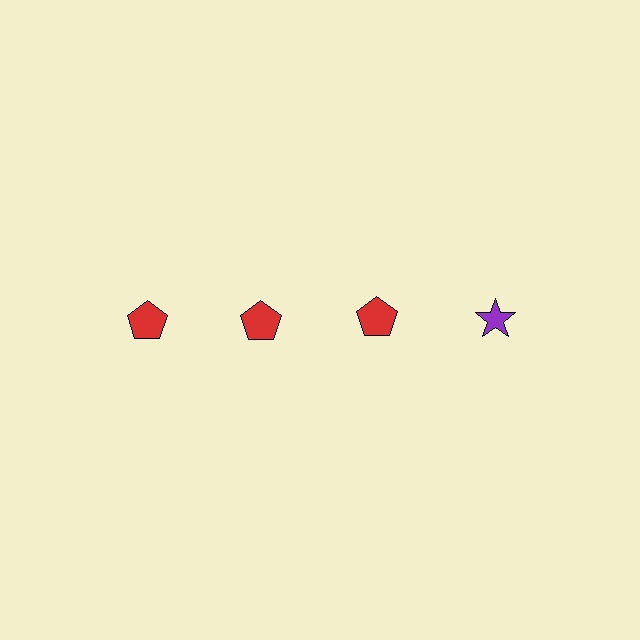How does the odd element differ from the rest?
It differs in both color (purple instead of red) and shape (star instead of pentagon).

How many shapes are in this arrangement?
There are 4 shapes arranged in a grid pattern.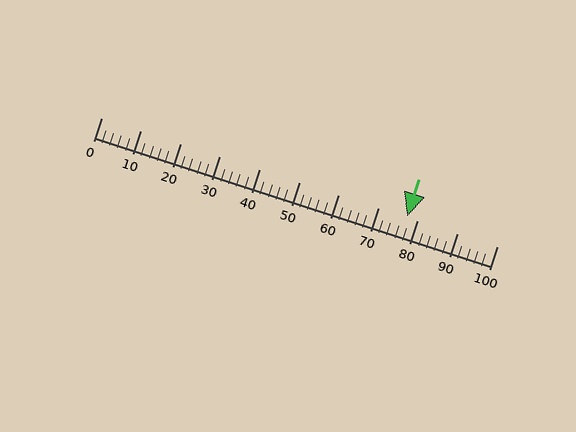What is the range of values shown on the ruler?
The ruler shows values from 0 to 100.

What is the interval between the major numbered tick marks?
The major tick marks are spaced 10 units apart.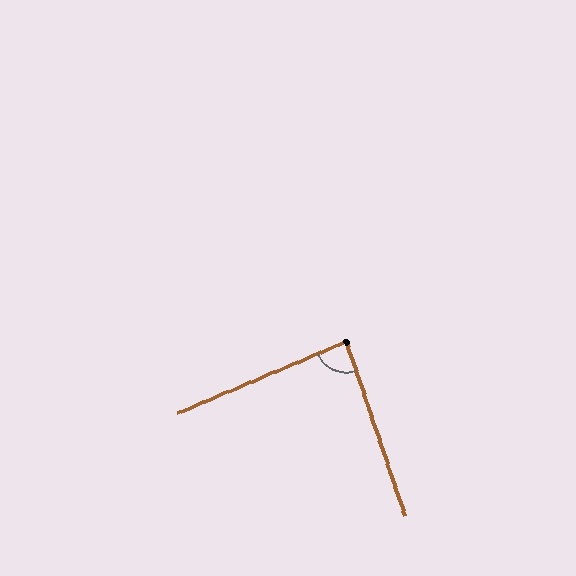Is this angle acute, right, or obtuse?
It is approximately a right angle.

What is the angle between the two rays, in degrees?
Approximately 86 degrees.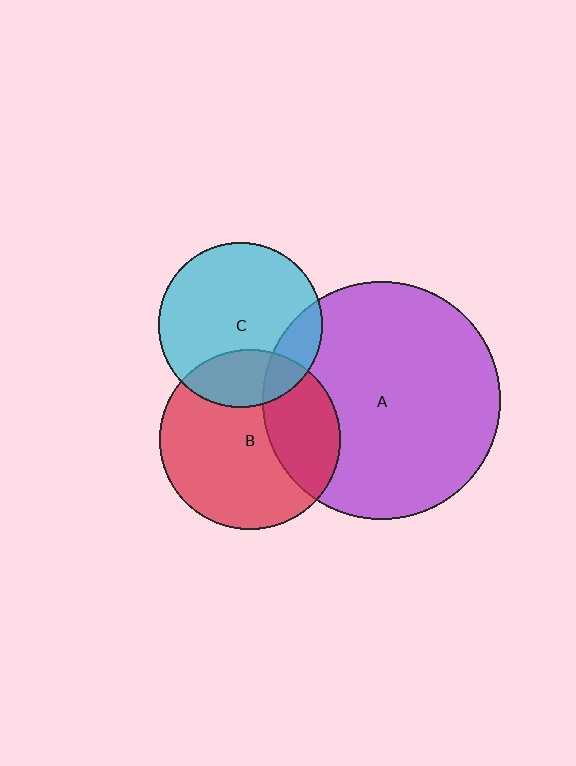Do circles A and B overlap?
Yes.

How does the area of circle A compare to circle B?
Approximately 1.7 times.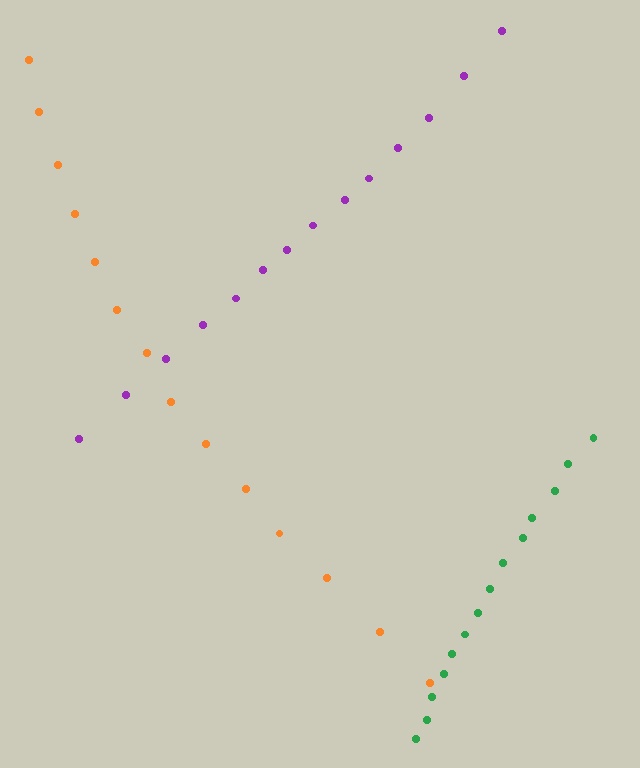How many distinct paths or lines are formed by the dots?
There are 3 distinct paths.